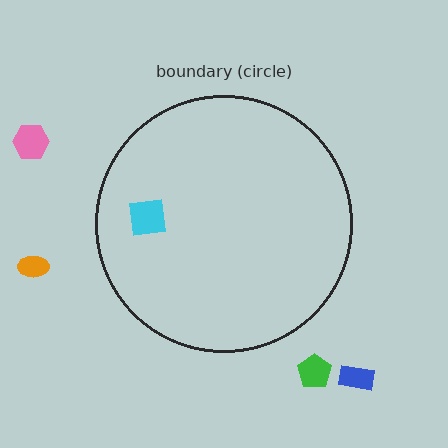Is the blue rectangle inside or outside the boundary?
Outside.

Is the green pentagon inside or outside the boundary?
Outside.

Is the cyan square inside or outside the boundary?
Inside.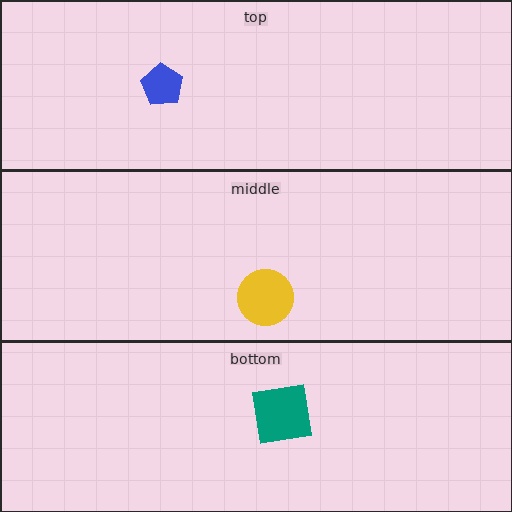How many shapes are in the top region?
1.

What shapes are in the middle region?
The yellow circle.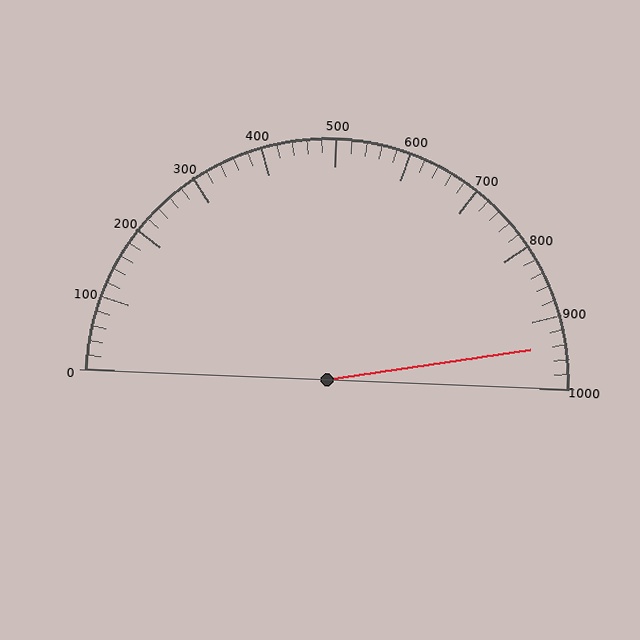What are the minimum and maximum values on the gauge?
The gauge ranges from 0 to 1000.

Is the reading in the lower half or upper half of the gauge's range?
The reading is in the upper half of the range (0 to 1000).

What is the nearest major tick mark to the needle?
The nearest major tick mark is 900.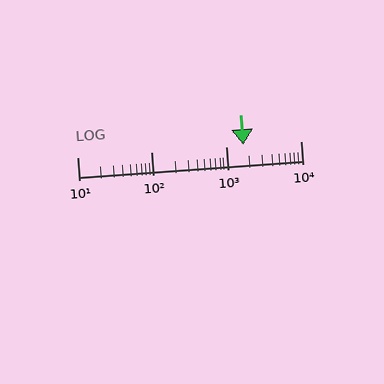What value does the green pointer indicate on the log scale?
The pointer indicates approximately 1700.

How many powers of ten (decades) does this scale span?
The scale spans 3 decades, from 10 to 10000.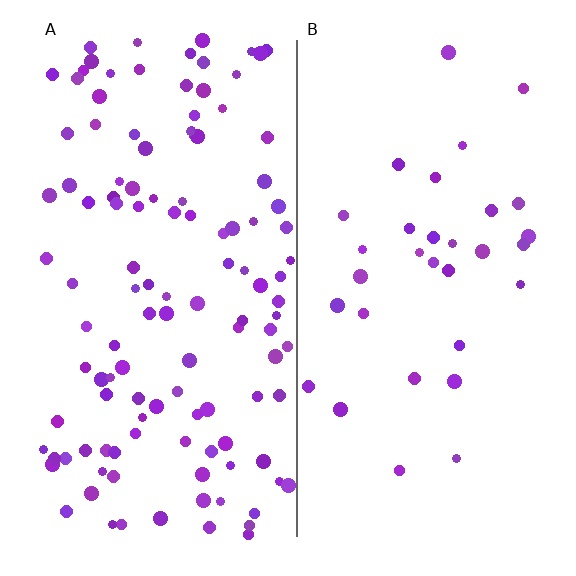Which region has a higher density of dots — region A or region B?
A (the left).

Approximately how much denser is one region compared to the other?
Approximately 3.7× — region A over region B.